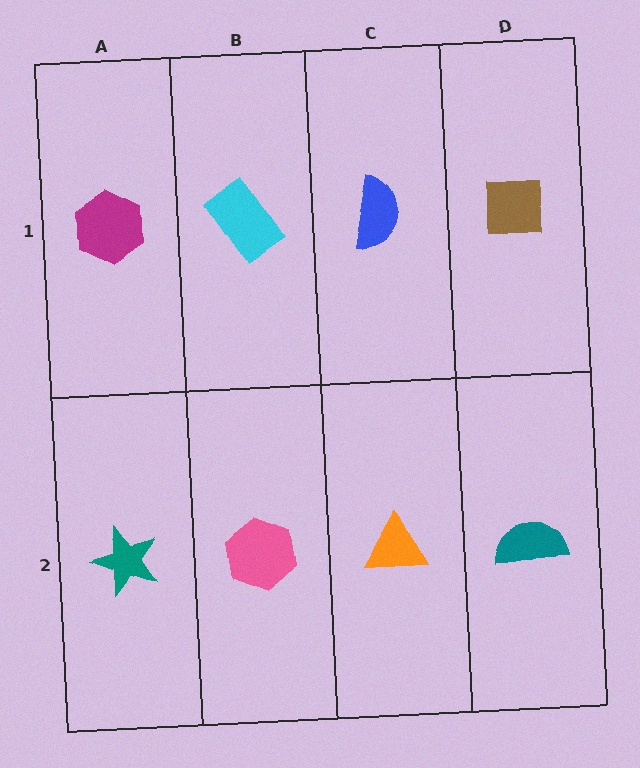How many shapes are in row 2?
4 shapes.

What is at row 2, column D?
A teal semicircle.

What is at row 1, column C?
A blue semicircle.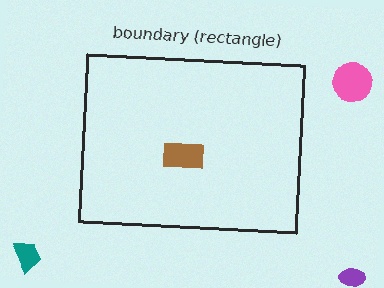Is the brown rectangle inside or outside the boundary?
Inside.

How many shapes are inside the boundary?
1 inside, 3 outside.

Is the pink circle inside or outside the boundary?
Outside.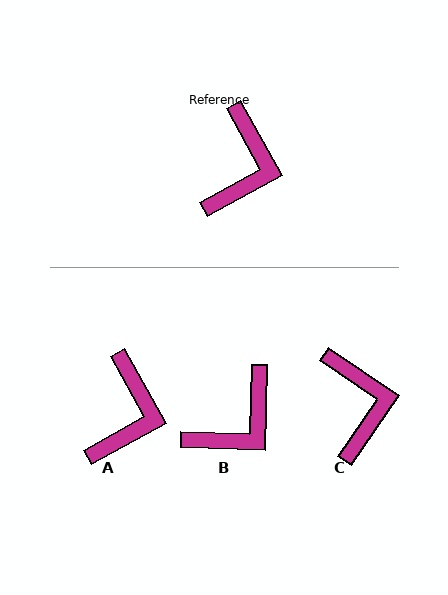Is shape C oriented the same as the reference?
No, it is off by about 27 degrees.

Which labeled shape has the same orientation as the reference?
A.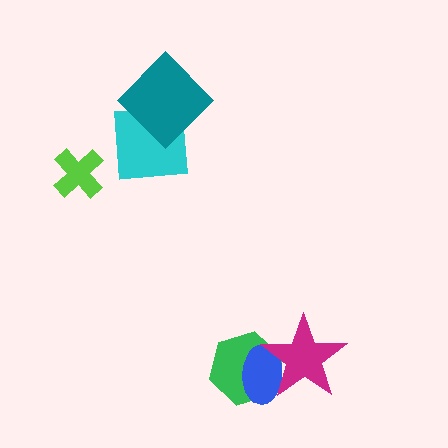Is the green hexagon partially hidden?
Yes, it is partially covered by another shape.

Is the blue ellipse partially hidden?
Yes, it is partially covered by another shape.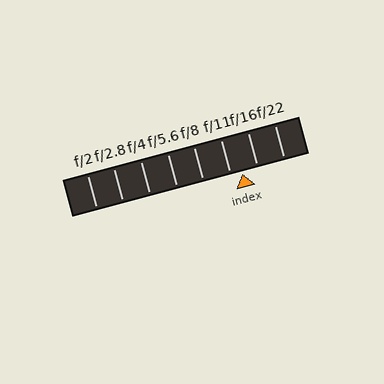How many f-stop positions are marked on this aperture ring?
There are 8 f-stop positions marked.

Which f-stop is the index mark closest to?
The index mark is closest to f/11.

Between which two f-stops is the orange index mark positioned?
The index mark is between f/11 and f/16.